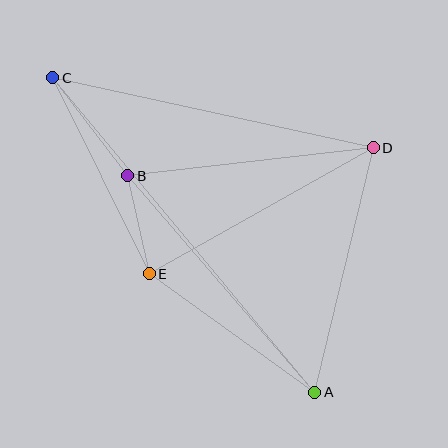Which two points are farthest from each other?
Points A and C are farthest from each other.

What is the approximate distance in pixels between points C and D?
The distance between C and D is approximately 328 pixels.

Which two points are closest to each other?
Points B and E are closest to each other.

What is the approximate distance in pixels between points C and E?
The distance between C and E is approximately 219 pixels.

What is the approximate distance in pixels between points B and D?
The distance between B and D is approximately 247 pixels.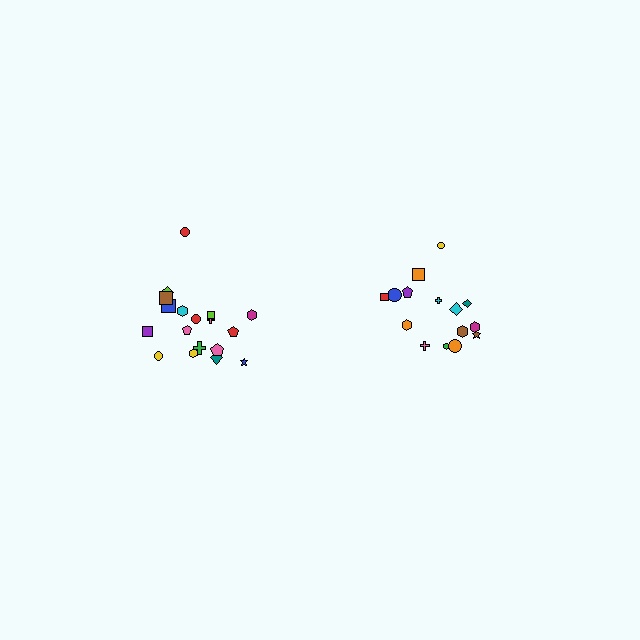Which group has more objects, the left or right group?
The left group.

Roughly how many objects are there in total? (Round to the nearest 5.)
Roughly 35 objects in total.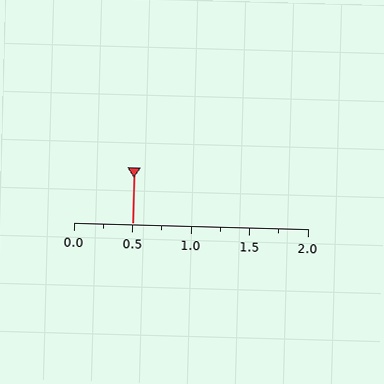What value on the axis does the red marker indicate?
The marker indicates approximately 0.5.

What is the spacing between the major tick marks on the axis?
The major ticks are spaced 0.5 apart.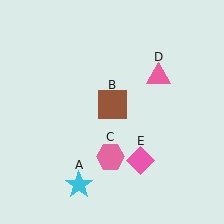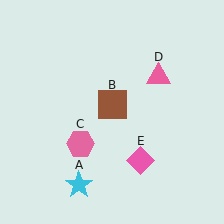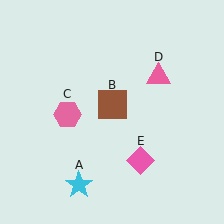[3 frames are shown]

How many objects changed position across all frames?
1 object changed position: pink hexagon (object C).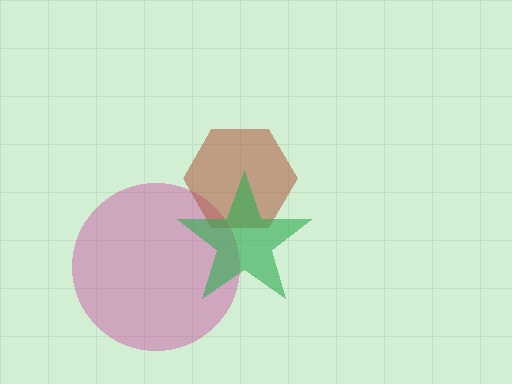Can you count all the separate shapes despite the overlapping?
Yes, there are 3 separate shapes.